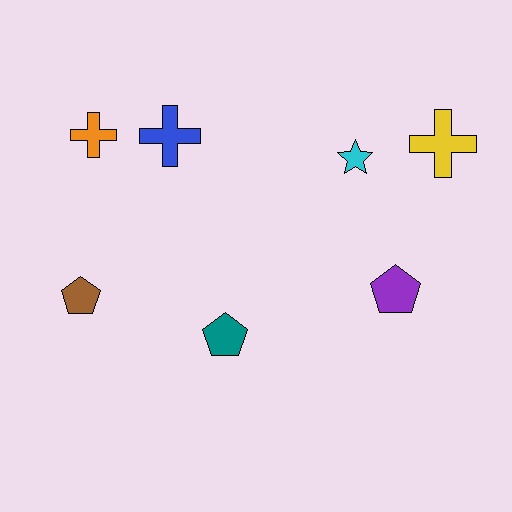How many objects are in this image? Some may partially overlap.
There are 7 objects.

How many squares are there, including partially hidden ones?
There are no squares.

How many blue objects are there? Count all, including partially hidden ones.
There is 1 blue object.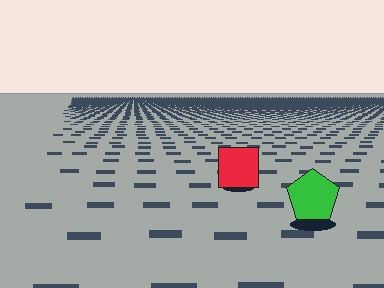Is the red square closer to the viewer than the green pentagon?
No. The green pentagon is closer — you can tell from the texture gradient: the ground texture is coarser near it.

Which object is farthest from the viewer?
The red square is farthest from the viewer. It appears smaller and the ground texture around it is denser.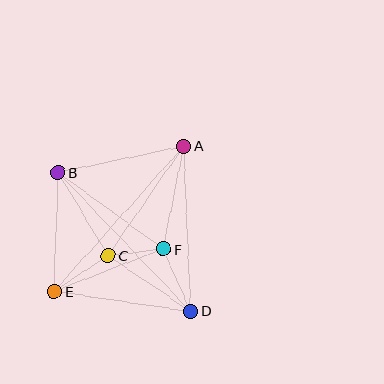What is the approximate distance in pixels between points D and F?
The distance between D and F is approximately 68 pixels.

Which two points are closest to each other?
Points C and F are closest to each other.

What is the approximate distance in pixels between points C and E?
The distance between C and E is approximately 65 pixels.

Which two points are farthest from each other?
Points A and E are farthest from each other.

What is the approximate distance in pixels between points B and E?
The distance between B and E is approximately 119 pixels.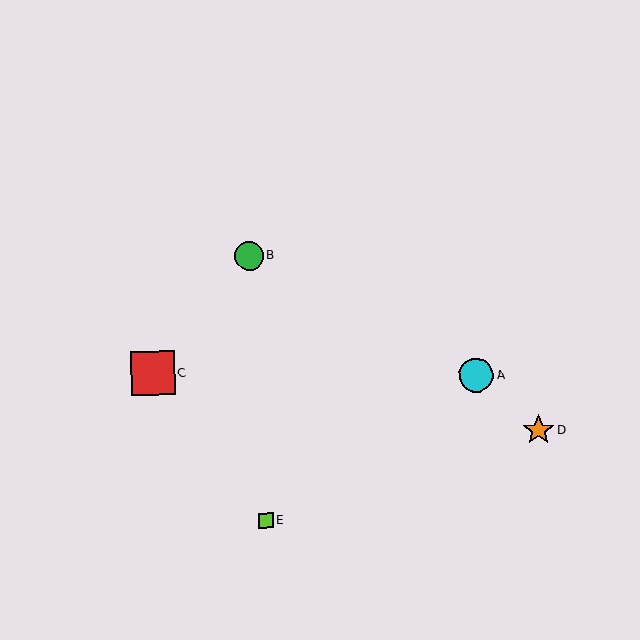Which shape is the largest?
The red square (labeled C) is the largest.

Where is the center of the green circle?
The center of the green circle is at (250, 255).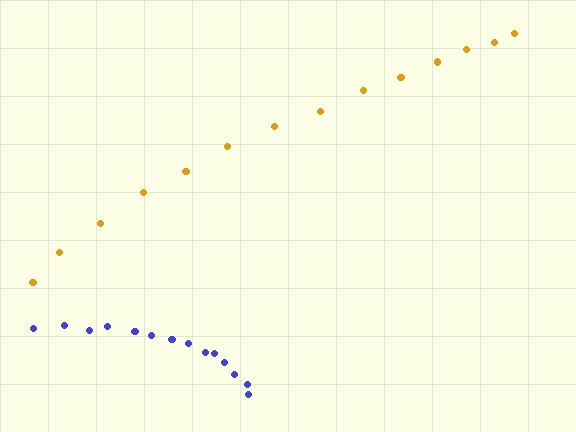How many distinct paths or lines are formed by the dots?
There are 2 distinct paths.